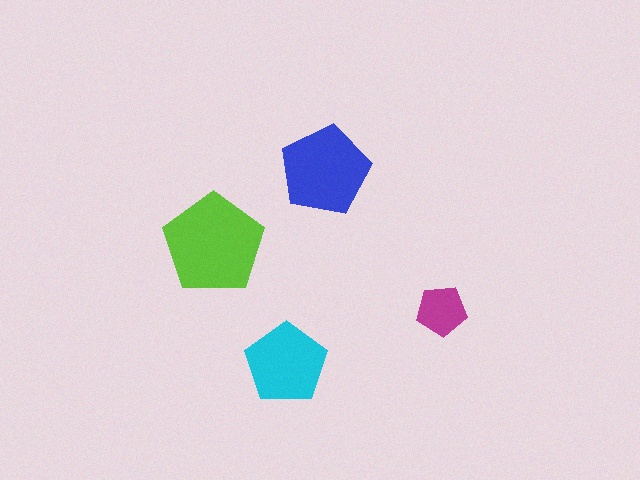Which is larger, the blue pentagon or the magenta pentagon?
The blue one.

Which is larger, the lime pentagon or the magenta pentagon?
The lime one.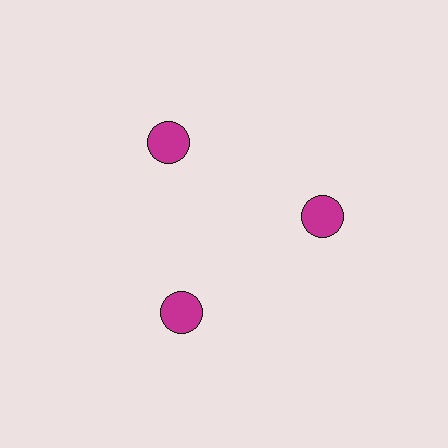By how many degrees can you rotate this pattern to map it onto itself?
The pattern maps onto itself every 120 degrees of rotation.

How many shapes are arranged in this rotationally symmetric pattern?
There are 3 shapes, arranged in 3 groups of 1.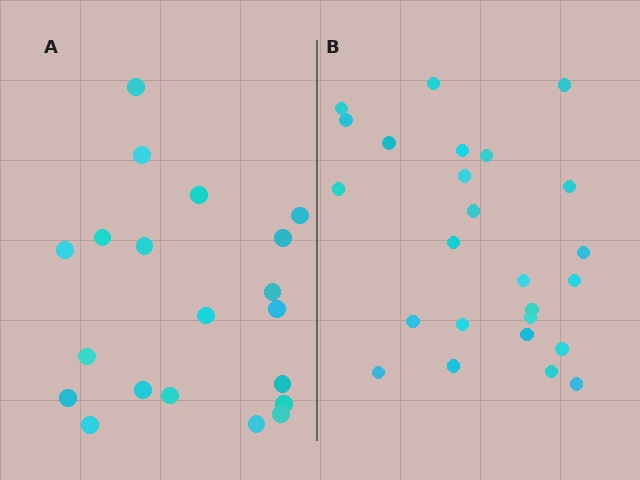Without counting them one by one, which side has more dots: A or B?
Region B (the right region) has more dots.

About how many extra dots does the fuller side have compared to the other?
Region B has about 5 more dots than region A.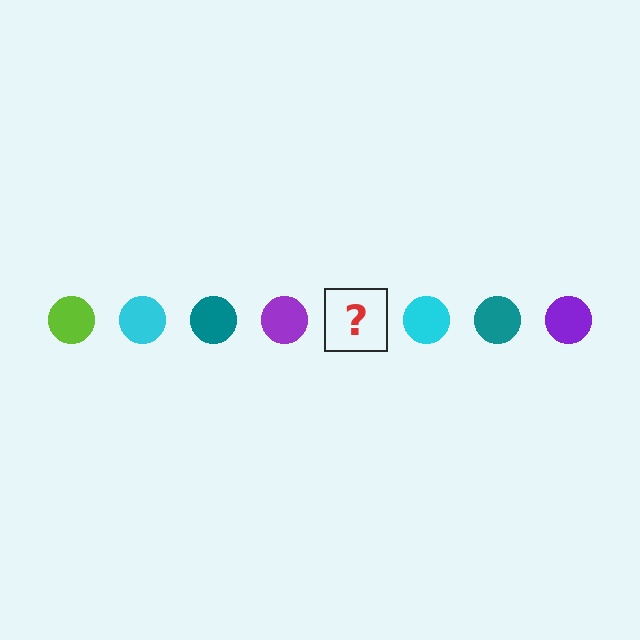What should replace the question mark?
The question mark should be replaced with a lime circle.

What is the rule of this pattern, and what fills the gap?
The rule is that the pattern cycles through lime, cyan, teal, purple circles. The gap should be filled with a lime circle.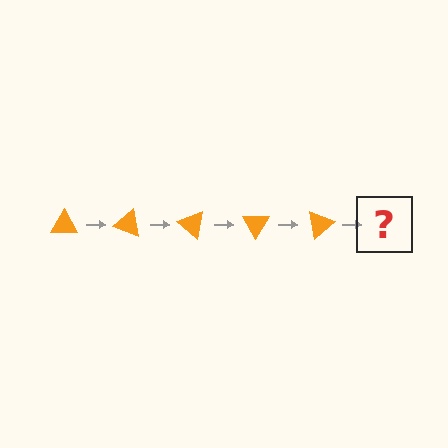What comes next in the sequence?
The next element should be an orange triangle rotated 100 degrees.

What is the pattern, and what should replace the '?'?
The pattern is that the triangle rotates 20 degrees each step. The '?' should be an orange triangle rotated 100 degrees.